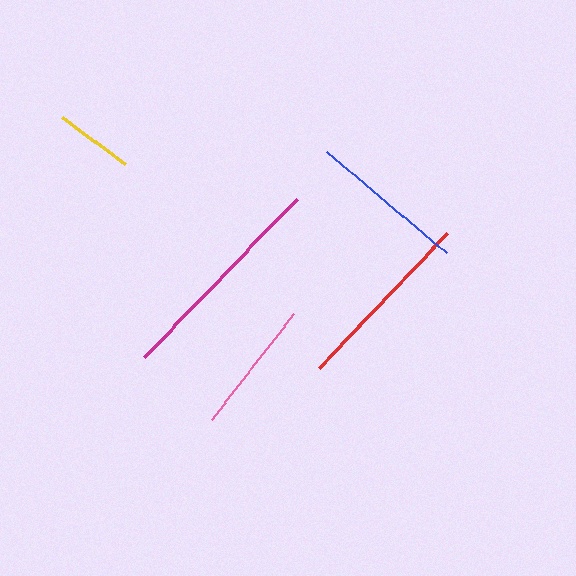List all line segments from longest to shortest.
From longest to shortest: magenta, red, blue, pink, yellow.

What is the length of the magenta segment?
The magenta segment is approximately 220 pixels long.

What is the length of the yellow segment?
The yellow segment is approximately 79 pixels long.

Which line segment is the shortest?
The yellow line is the shortest at approximately 79 pixels.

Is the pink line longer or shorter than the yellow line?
The pink line is longer than the yellow line.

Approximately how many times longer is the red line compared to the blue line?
The red line is approximately 1.2 times the length of the blue line.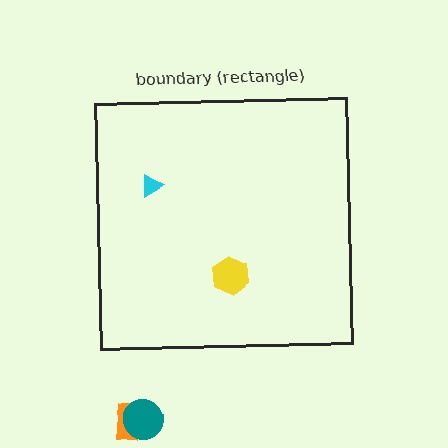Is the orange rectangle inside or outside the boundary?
Outside.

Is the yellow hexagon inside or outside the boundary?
Inside.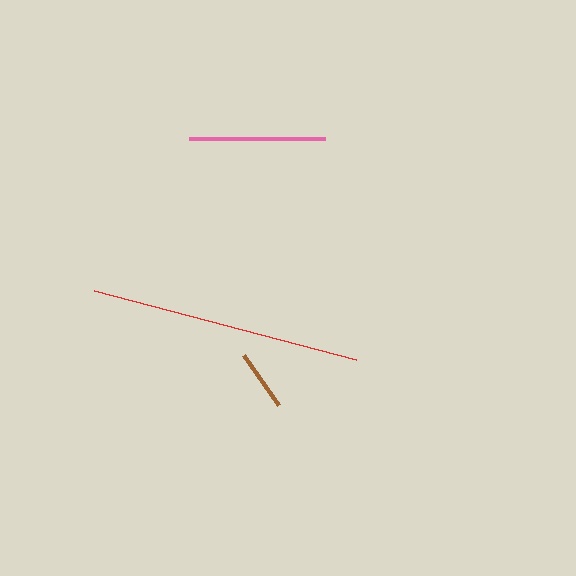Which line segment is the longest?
The red line is the longest at approximately 271 pixels.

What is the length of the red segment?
The red segment is approximately 271 pixels long.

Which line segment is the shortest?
The brown line is the shortest at approximately 61 pixels.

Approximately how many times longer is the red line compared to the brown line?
The red line is approximately 4.4 times the length of the brown line.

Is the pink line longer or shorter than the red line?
The red line is longer than the pink line.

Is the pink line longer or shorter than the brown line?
The pink line is longer than the brown line.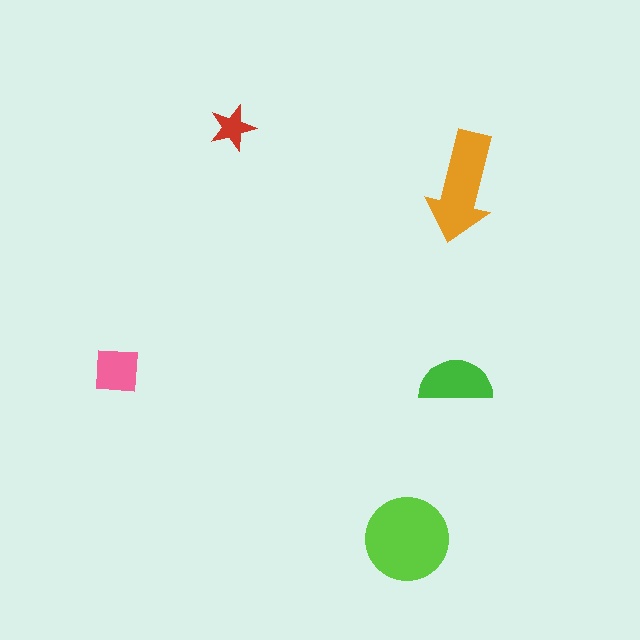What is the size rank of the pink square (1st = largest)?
4th.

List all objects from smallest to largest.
The red star, the pink square, the green semicircle, the orange arrow, the lime circle.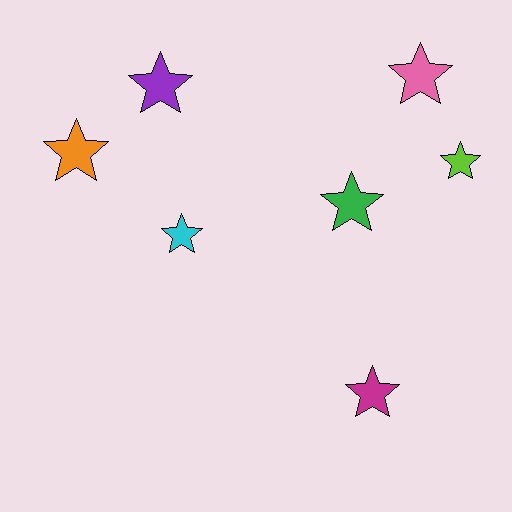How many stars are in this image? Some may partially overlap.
There are 7 stars.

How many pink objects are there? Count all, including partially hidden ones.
There is 1 pink object.